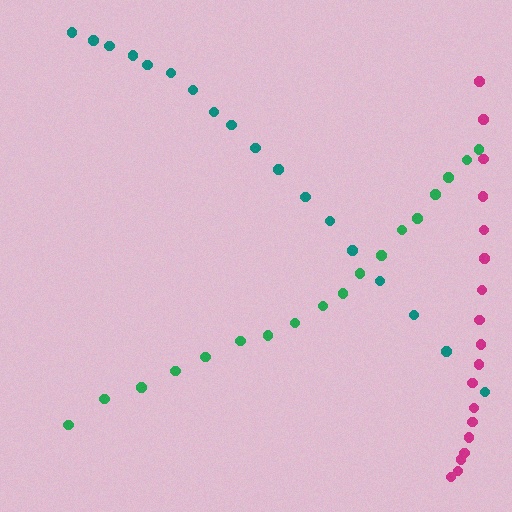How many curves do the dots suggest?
There are 3 distinct paths.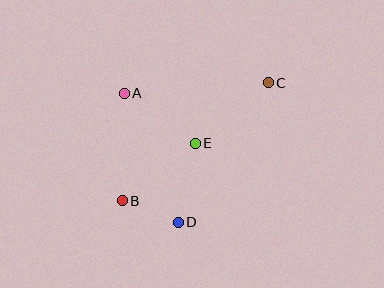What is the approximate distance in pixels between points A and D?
The distance between A and D is approximately 140 pixels.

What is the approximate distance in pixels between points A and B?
The distance between A and B is approximately 107 pixels.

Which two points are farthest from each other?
Points B and C are farthest from each other.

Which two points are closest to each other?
Points B and D are closest to each other.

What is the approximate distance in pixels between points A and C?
The distance between A and C is approximately 144 pixels.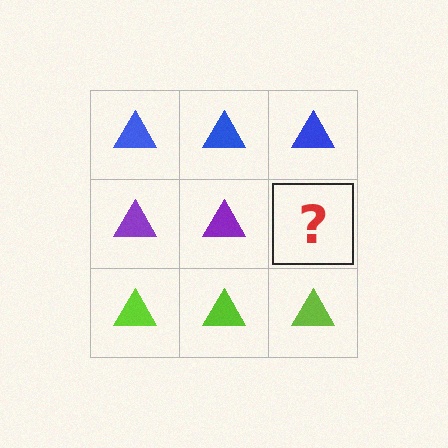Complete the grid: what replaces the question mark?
The question mark should be replaced with a purple triangle.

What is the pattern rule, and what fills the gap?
The rule is that each row has a consistent color. The gap should be filled with a purple triangle.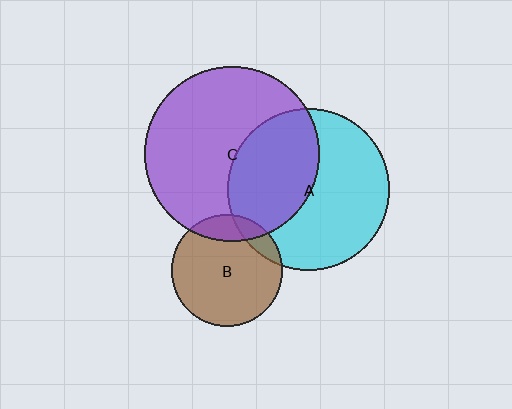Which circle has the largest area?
Circle C (purple).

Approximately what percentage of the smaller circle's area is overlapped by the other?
Approximately 15%.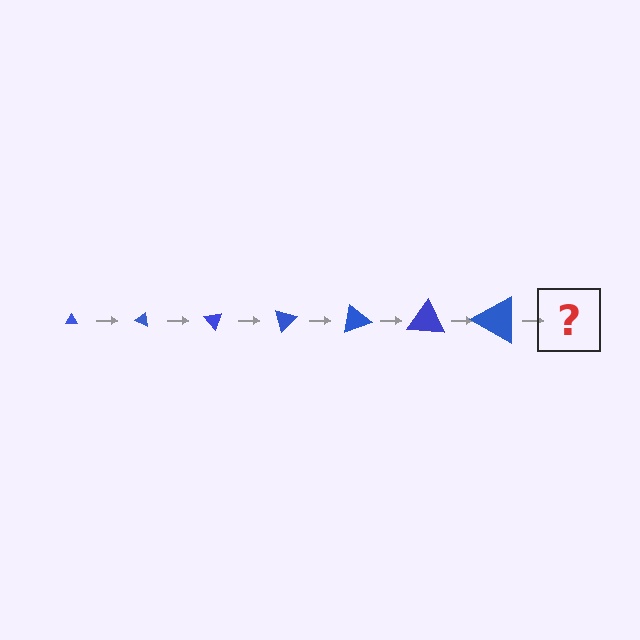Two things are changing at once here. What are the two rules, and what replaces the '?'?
The two rules are that the triangle grows larger each step and it rotates 25 degrees each step. The '?' should be a triangle, larger than the previous one and rotated 175 degrees from the start.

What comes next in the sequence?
The next element should be a triangle, larger than the previous one and rotated 175 degrees from the start.